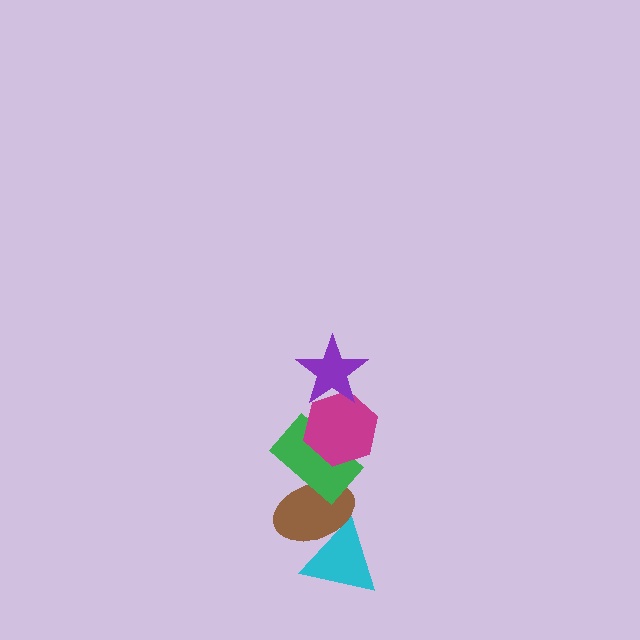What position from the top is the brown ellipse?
The brown ellipse is 4th from the top.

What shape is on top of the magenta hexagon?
The purple star is on top of the magenta hexagon.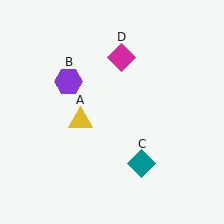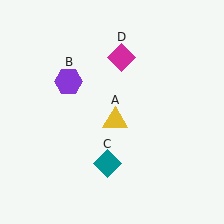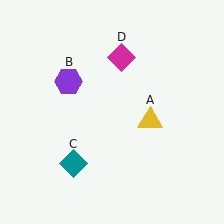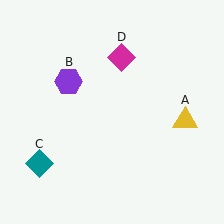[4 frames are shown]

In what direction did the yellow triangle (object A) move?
The yellow triangle (object A) moved right.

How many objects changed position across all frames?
2 objects changed position: yellow triangle (object A), teal diamond (object C).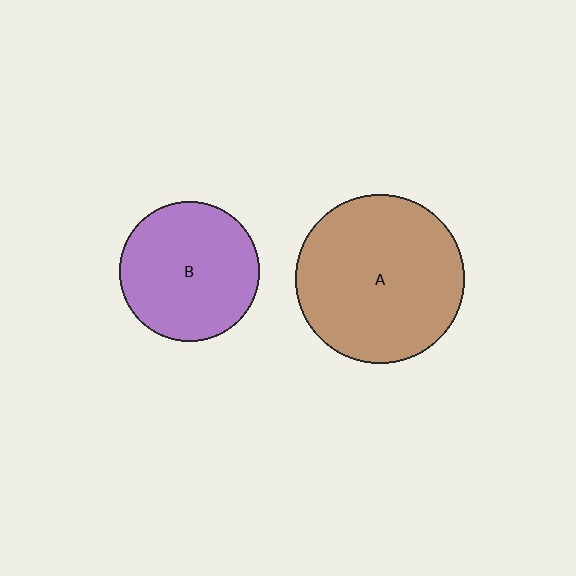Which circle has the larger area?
Circle A (brown).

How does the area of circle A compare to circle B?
Approximately 1.5 times.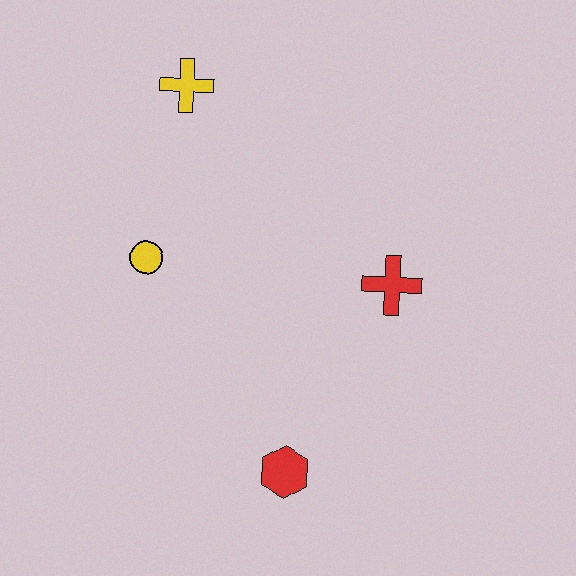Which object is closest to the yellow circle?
The yellow cross is closest to the yellow circle.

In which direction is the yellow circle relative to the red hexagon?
The yellow circle is above the red hexagon.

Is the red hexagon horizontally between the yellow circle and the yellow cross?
No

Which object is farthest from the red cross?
The yellow cross is farthest from the red cross.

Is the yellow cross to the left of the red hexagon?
Yes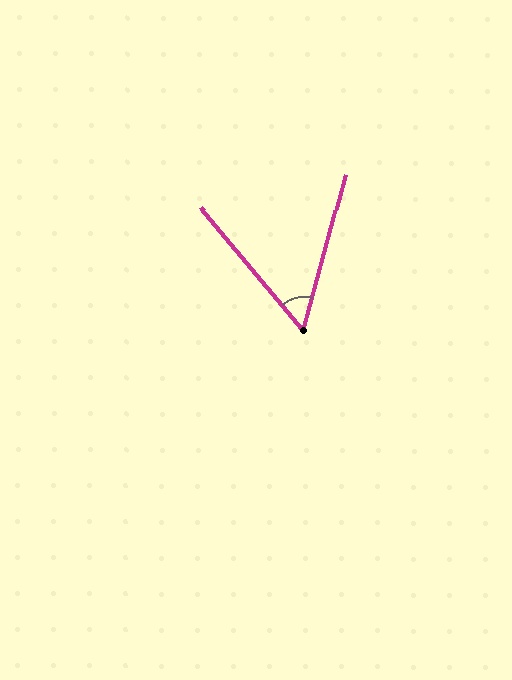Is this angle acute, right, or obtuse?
It is acute.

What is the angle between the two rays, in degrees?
Approximately 55 degrees.